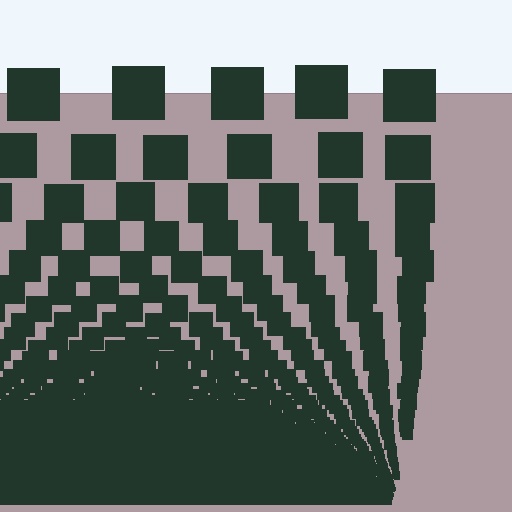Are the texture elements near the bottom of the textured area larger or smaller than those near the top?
Smaller. The gradient is inverted — elements near the bottom are smaller and denser.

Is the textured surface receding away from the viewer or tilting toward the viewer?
The surface appears to tilt toward the viewer. Texture elements get larger and sparser toward the top.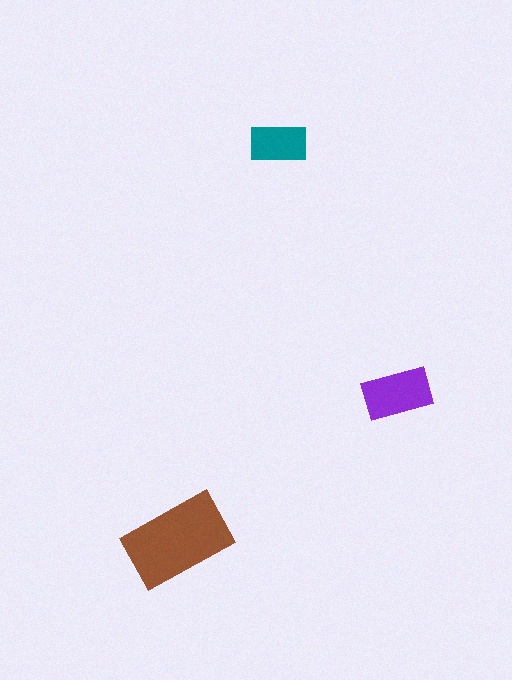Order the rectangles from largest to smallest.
the brown one, the purple one, the teal one.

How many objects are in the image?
There are 3 objects in the image.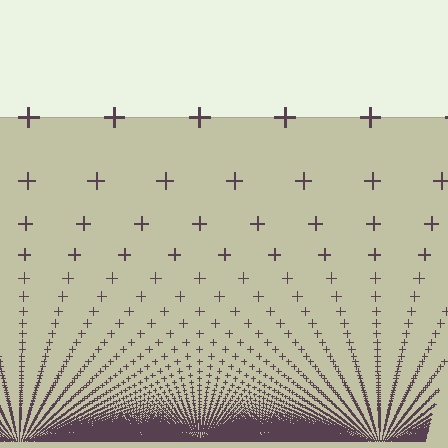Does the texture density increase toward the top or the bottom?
Density increases toward the bottom.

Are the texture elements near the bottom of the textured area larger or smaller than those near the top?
Smaller. The gradient is inverted — elements near the bottom are smaller and denser.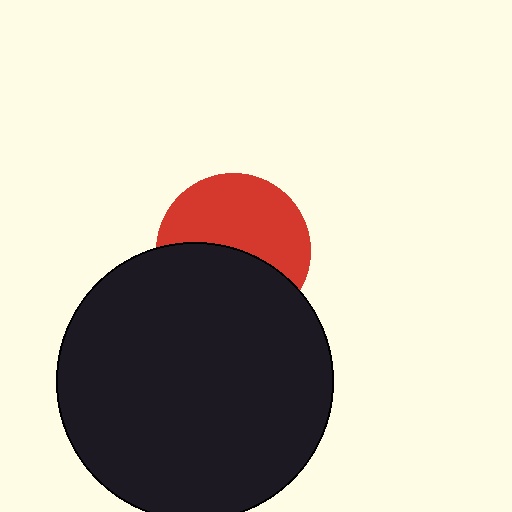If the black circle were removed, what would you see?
You would see the complete red circle.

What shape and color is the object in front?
The object in front is a black circle.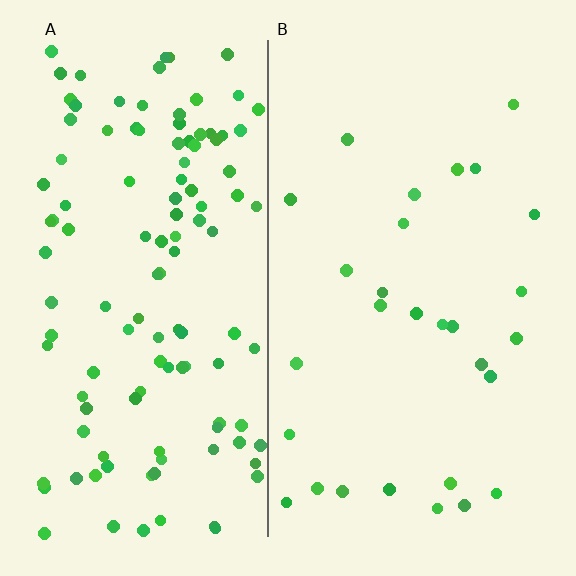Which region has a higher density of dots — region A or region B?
A (the left).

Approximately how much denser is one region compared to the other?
Approximately 4.2× — region A over region B.